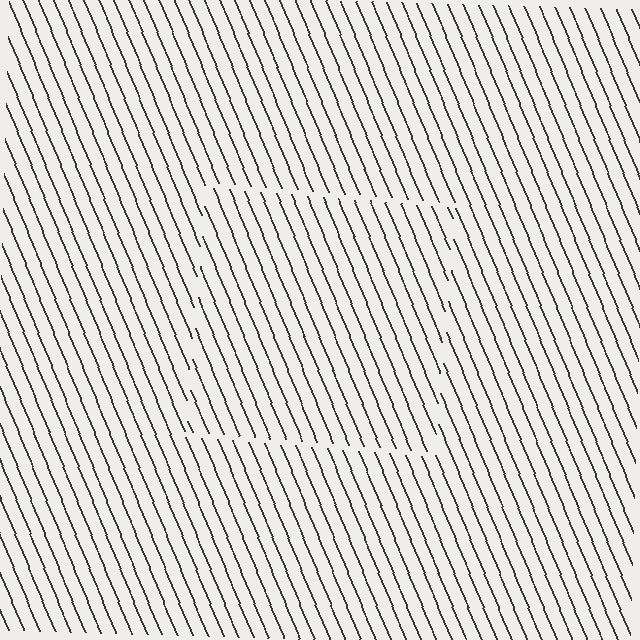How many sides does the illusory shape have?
4 sides — the line-ends trace a square.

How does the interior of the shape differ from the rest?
The interior of the shape contains the same grating, shifted by half a period — the contour is defined by the phase discontinuity where line-ends from the inner and outer gratings abut.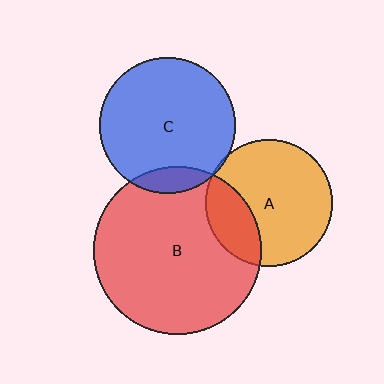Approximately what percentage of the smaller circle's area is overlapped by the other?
Approximately 5%.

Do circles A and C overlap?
Yes.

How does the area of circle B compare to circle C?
Approximately 1.5 times.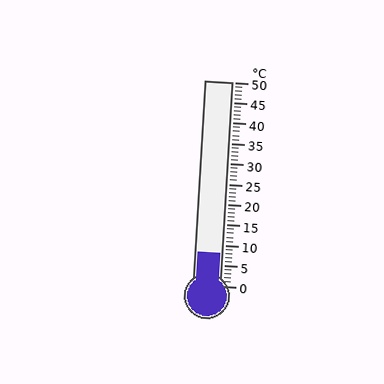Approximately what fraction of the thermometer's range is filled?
The thermometer is filled to approximately 15% of its range.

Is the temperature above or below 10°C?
The temperature is below 10°C.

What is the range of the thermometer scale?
The thermometer scale ranges from 0°C to 50°C.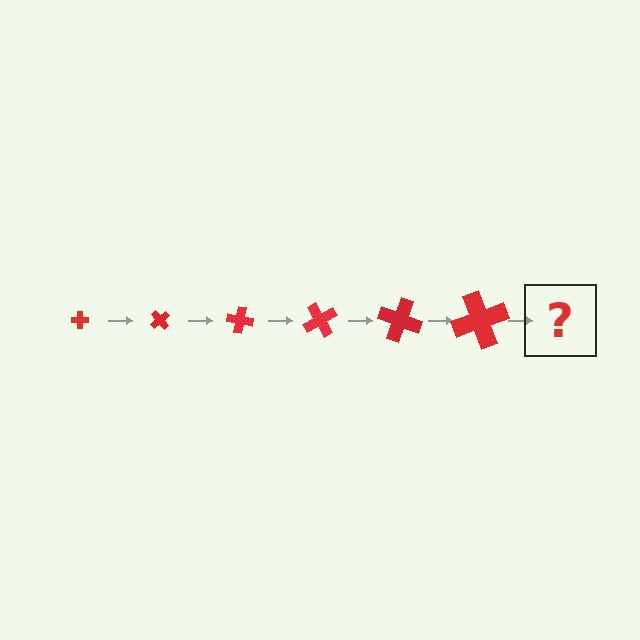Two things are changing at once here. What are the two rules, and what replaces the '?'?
The two rules are that the cross grows larger each step and it rotates 50 degrees each step. The '?' should be a cross, larger than the previous one and rotated 300 degrees from the start.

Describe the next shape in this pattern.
It should be a cross, larger than the previous one and rotated 300 degrees from the start.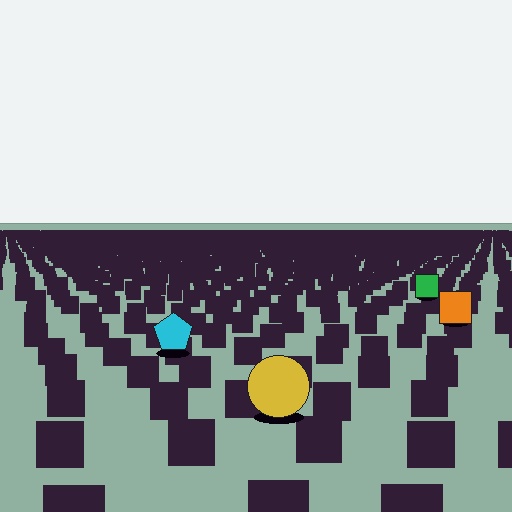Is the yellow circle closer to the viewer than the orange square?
Yes. The yellow circle is closer — you can tell from the texture gradient: the ground texture is coarser near it.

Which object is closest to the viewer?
The yellow circle is closest. The texture marks near it are larger and more spread out.